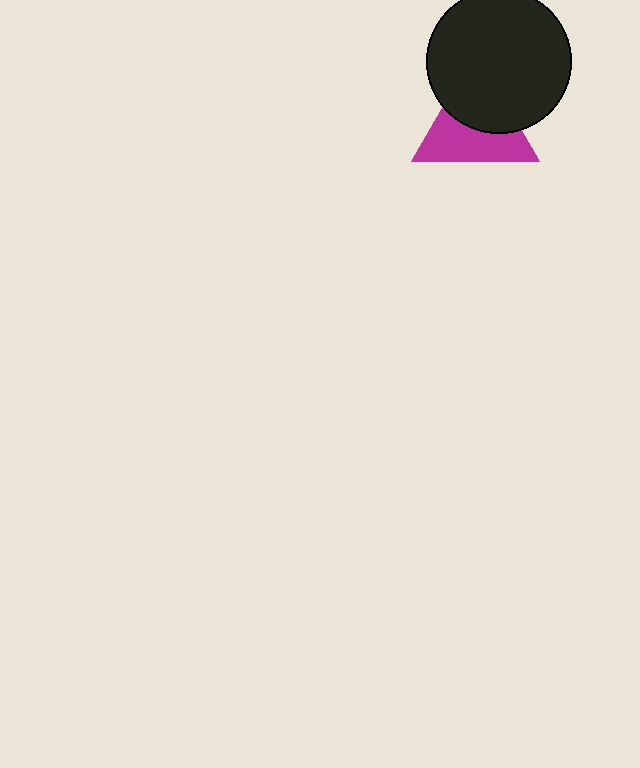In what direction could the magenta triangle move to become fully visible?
The magenta triangle could move down. That would shift it out from behind the black circle entirely.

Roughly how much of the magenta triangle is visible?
About half of it is visible (roughly 53%).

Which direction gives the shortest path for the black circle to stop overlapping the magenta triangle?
Moving up gives the shortest separation.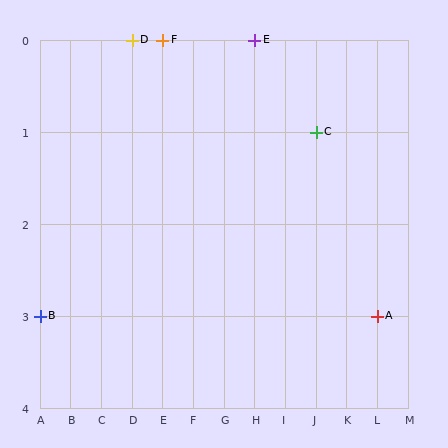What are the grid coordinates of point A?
Point A is at grid coordinates (L, 3).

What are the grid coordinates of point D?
Point D is at grid coordinates (D, 0).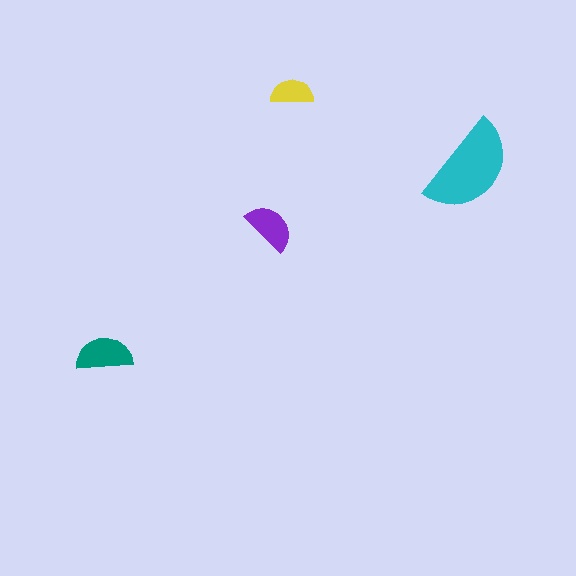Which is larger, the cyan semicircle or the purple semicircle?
The cyan one.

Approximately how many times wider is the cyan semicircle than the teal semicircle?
About 1.5 times wider.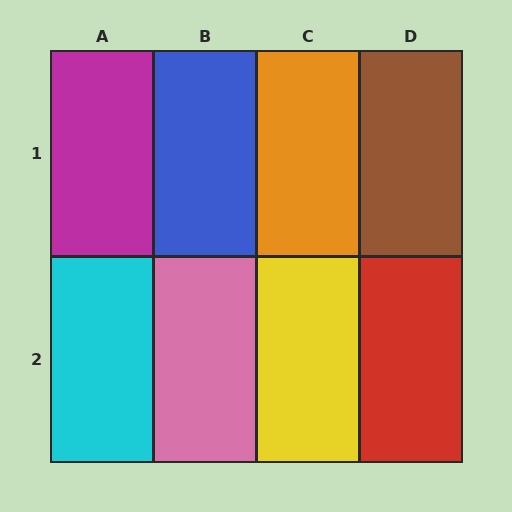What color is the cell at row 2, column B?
Pink.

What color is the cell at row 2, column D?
Red.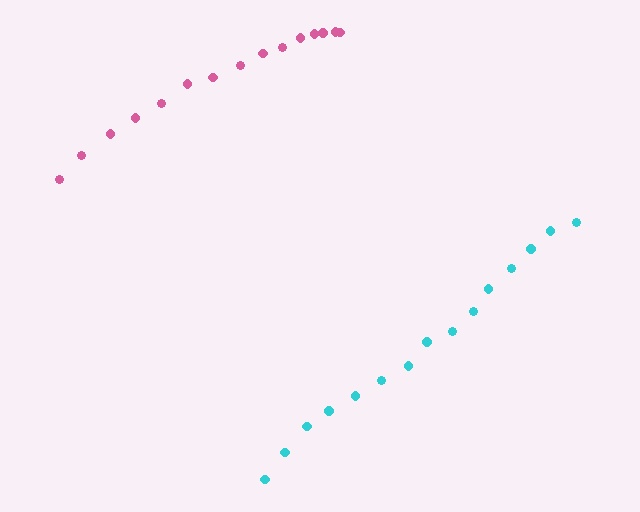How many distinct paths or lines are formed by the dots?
There are 2 distinct paths.